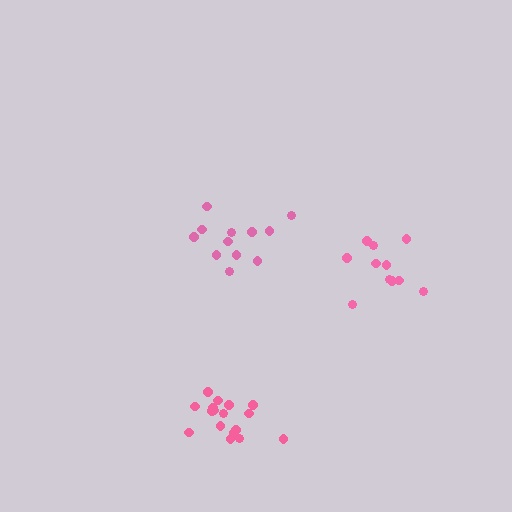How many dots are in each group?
Group 1: 11 dots, Group 2: 12 dots, Group 3: 17 dots (40 total).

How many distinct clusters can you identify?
There are 3 distinct clusters.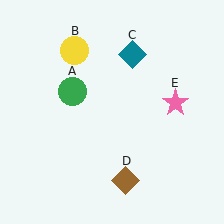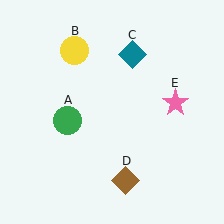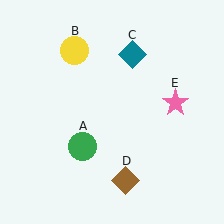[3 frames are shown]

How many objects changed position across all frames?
1 object changed position: green circle (object A).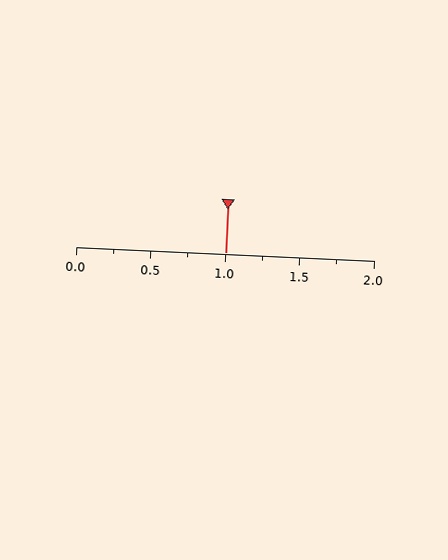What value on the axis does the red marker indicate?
The marker indicates approximately 1.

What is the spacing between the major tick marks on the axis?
The major ticks are spaced 0.5 apart.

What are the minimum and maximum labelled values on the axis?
The axis runs from 0.0 to 2.0.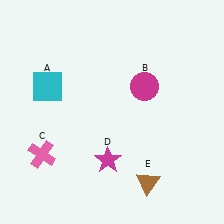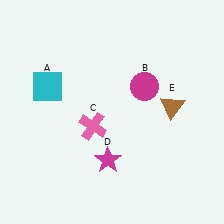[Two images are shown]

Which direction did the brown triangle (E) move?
The brown triangle (E) moved up.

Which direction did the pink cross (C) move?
The pink cross (C) moved right.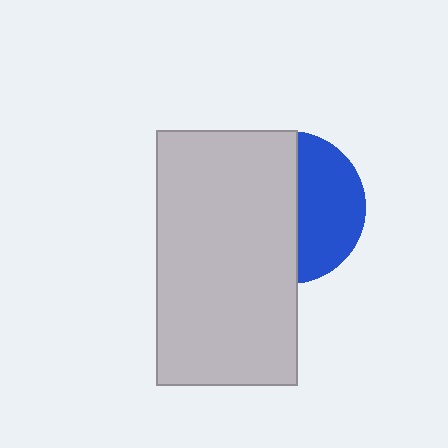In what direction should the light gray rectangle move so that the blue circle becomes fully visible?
The light gray rectangle should move left. That is the shortest direction to clear the overlap and leave the blue circle fully visible.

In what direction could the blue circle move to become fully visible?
The blue circle could move right. That would shift it out from behind the light gray rectangle entirely.